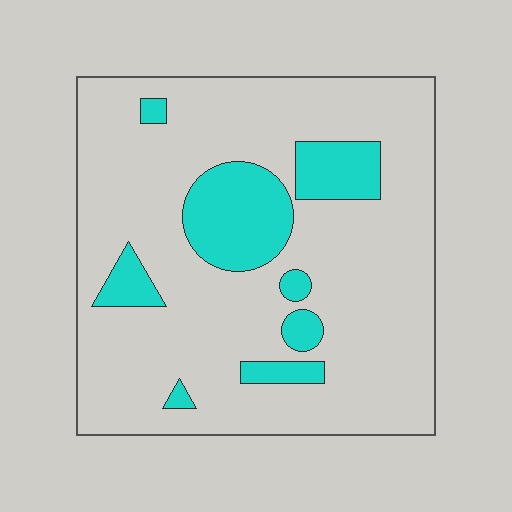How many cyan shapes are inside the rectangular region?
8.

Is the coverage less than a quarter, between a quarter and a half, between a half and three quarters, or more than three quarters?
Less than a quarter.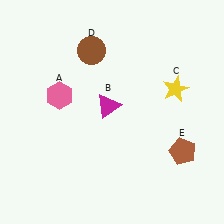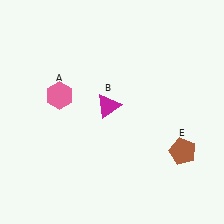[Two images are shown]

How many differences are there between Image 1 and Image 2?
There are 2 differences between the two images.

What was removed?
The brown circle (D), the yellow star (C) were removed in Image 2.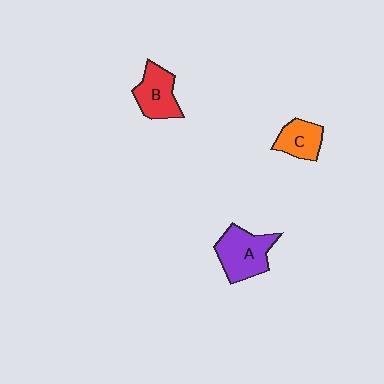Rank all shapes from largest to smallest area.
From largest to smallest: A (purple), B (red), C (orange).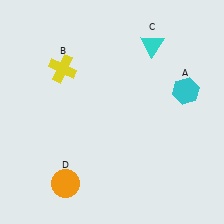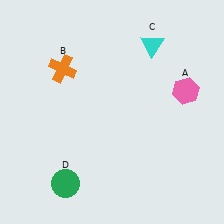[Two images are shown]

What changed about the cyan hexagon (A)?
In Image 1, A is cyan. In Image 2, it changed to pink.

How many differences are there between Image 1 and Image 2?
There are 3 differences between the two images.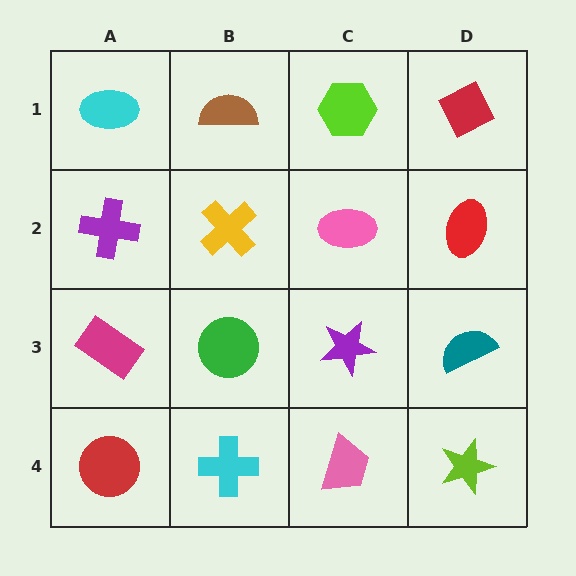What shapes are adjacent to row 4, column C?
A purple star (row 3, column C), a cyan cross (row 4, column B), a lime star (row 4, column D).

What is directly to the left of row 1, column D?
A lime hexagon.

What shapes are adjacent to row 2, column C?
A lime hexagon (row 1, column C), a purple star (row 3, column C), a yellow cross (row 2, column B), a red ellipse (row 2, column D).